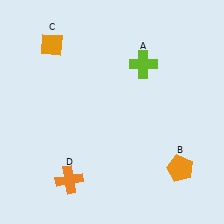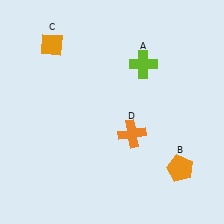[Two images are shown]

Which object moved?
The orange cross (D) moved right.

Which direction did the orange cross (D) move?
The orange cross (D) moved right.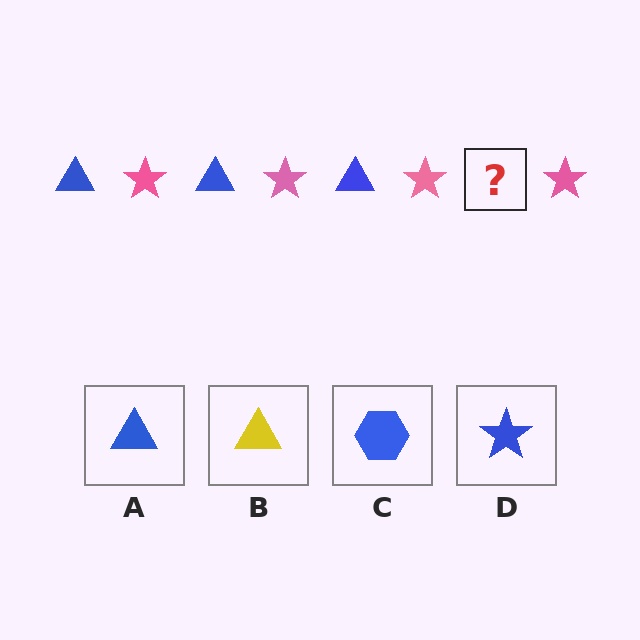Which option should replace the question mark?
Option A.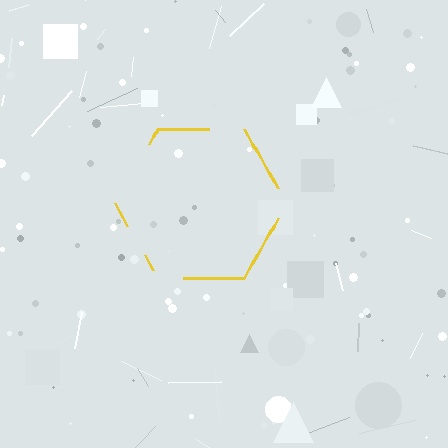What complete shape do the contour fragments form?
The contour fragments form a hexagon.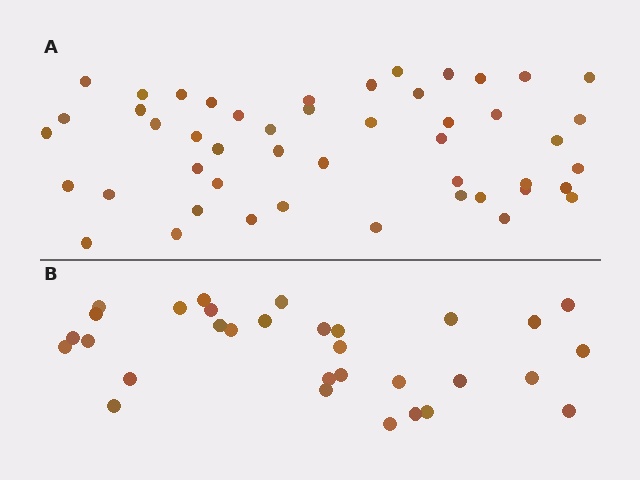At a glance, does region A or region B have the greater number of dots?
Region A (the top region) has more dots.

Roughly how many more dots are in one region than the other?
Region A has approximately 15 more dots than region B.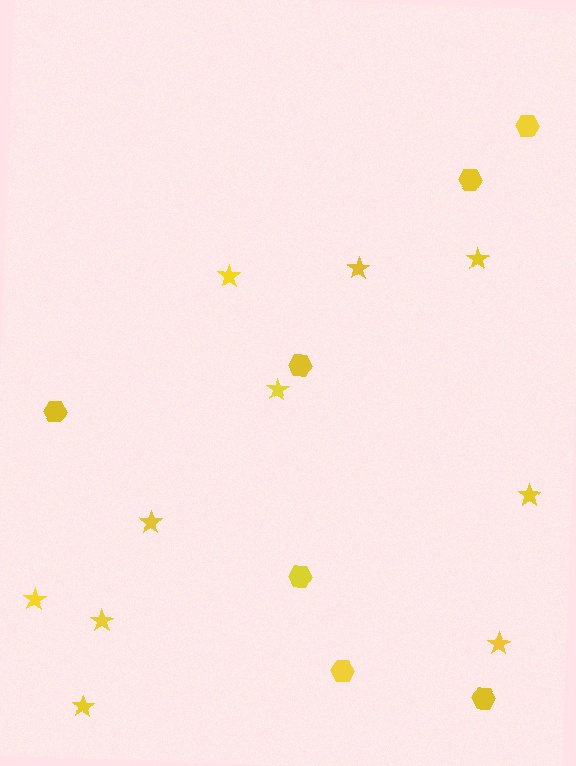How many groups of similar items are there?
There are 2 groups: one group of stars (10) and one group of hexagons (7).